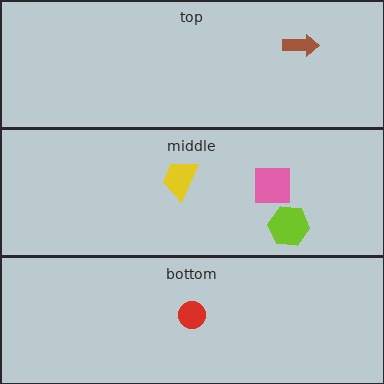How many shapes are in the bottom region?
1.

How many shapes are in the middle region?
3.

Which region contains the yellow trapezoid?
The middle region.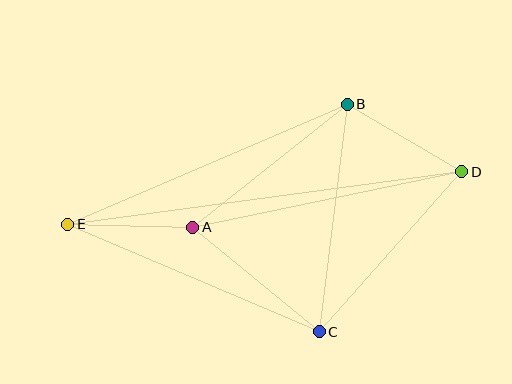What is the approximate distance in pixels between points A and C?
The distance between A and C is approximately 164 pixels.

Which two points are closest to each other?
Points A and E are closest to each other.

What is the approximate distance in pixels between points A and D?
The distance between A and D is approximately 275 pixels.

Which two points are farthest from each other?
Points D and E are farthest from each other.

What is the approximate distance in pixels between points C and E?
The distance between C and E is approximately 274 pixels.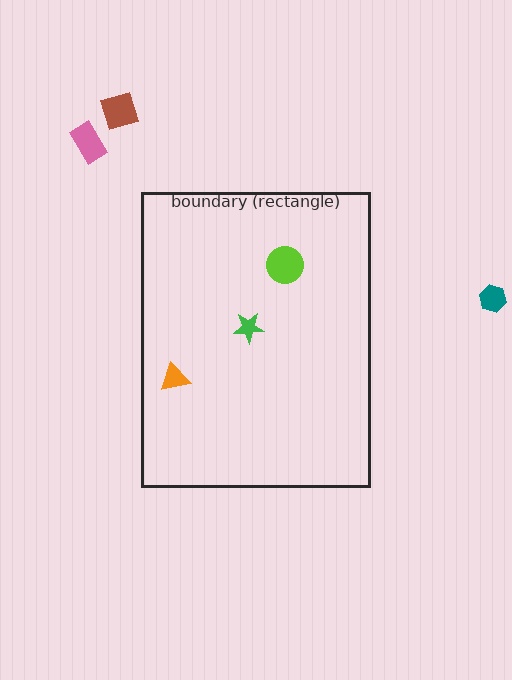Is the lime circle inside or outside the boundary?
Inside.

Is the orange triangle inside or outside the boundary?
Inside.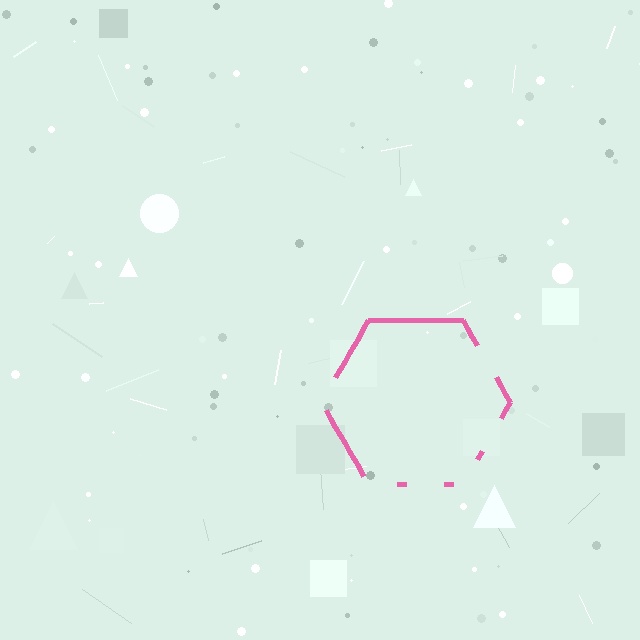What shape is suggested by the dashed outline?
The dashed outline suggests a hexagon.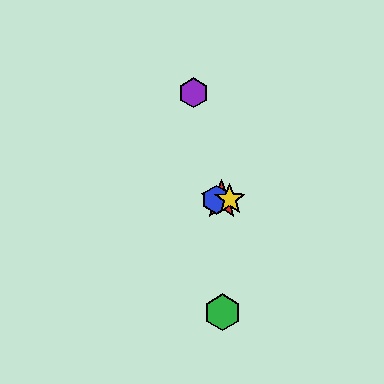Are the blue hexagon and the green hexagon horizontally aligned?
No, the blue hexagon is at y≈200 and the green hexagon is at y≈312.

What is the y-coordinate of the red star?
The red star is at y≈200.